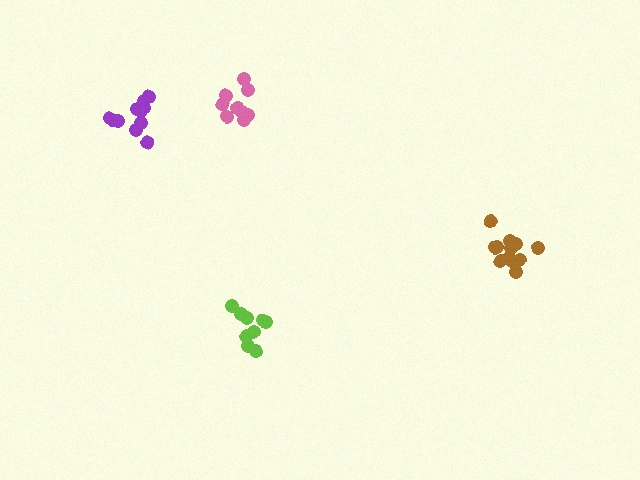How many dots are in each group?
Group 1: 11 dots, Group 2: 9 dots, Group 3: 12 dots, Group 4: 9 dots (41 total).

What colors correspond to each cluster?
The clusters are colored: purple, pink, brown, lime.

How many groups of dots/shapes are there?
There are 4 groups.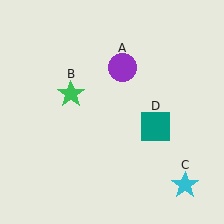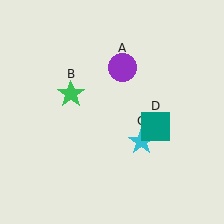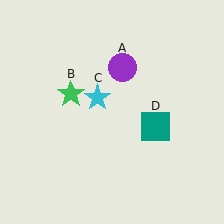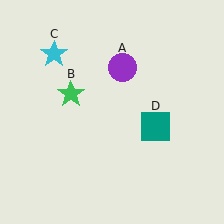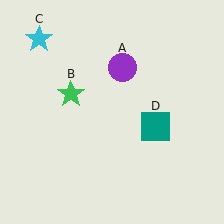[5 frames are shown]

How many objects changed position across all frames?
1 object changed position: cyan star (object C).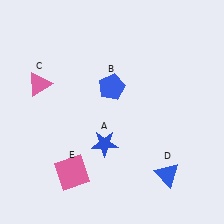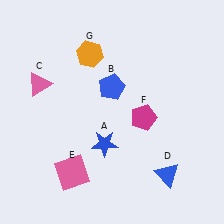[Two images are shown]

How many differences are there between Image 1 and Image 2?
There are 2 differences between the two images.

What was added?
A magenta pentagon (F), an orange hexagon (G) were added in Image 2.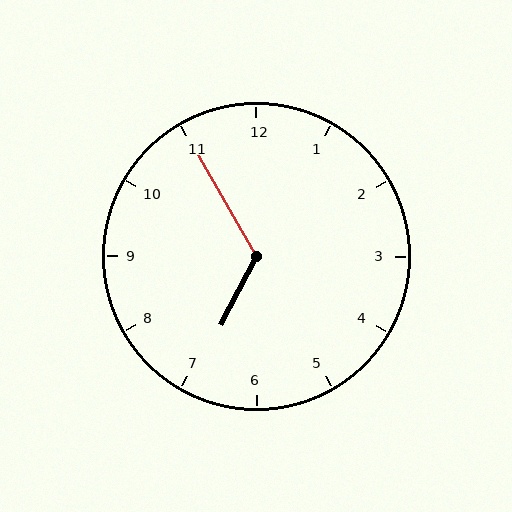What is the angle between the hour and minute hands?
Approximately 122 degrees.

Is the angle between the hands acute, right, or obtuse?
It is obtuse.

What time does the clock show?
6:55.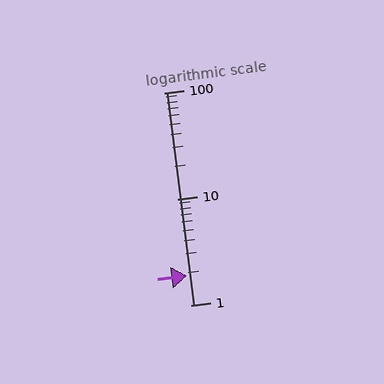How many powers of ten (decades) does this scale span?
The scale spans 2 decades, from 1 to 100.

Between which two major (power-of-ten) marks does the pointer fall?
The pointer is between 1 and 10.